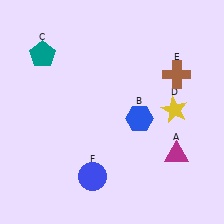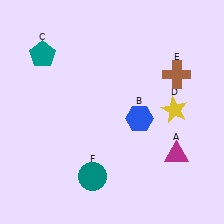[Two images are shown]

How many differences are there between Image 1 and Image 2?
There is 1 difference between the two images.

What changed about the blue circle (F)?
In Image 1, F is blue. In Image 2, it changed to teal.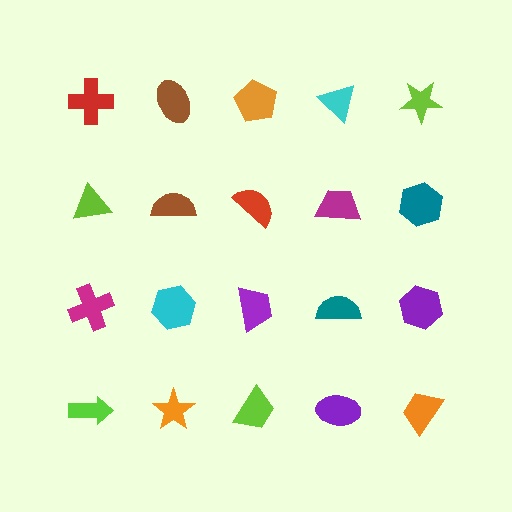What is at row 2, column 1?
A lime triangle.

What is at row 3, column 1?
A magenta cross.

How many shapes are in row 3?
5 shapes.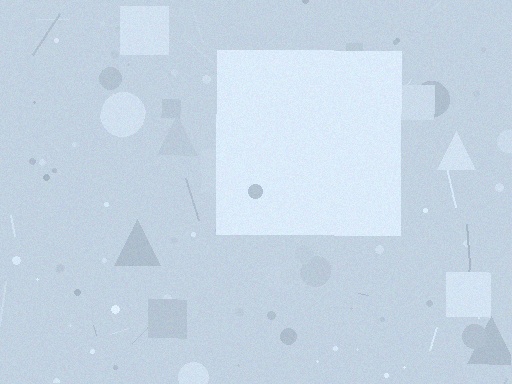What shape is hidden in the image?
A square is hidden in the image.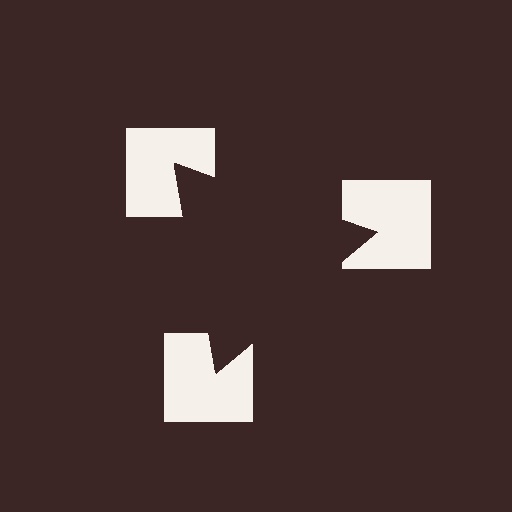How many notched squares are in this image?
There are 3 — one at each vertex of the illusory triangle.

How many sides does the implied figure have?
3 sides.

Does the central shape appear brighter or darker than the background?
It typically appears slightly darker than the background, even though no actual brightness change is drawn.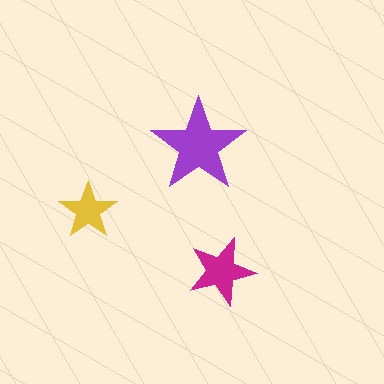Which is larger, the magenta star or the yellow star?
The magenta one.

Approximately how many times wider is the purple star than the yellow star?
About 1.5 times wider.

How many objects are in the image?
There are 3 objects in the image.